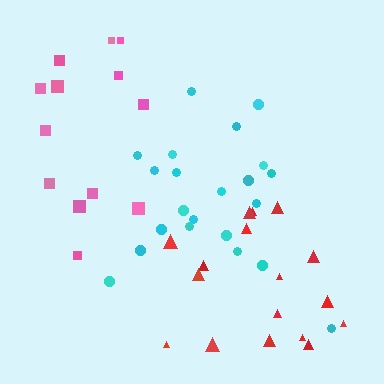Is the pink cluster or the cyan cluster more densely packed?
Cyan.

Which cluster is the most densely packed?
Cyan.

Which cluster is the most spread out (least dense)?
Pink.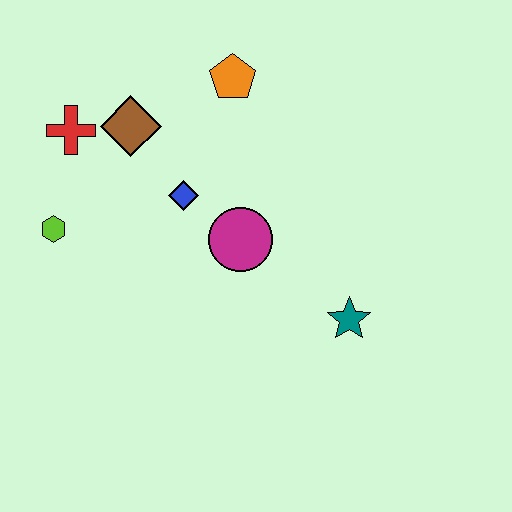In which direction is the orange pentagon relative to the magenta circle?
The orange pentagon is above the magenta circle.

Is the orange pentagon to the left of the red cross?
No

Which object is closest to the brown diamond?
The red cross is closest to the brown diamond.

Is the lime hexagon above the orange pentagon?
No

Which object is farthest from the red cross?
The teal star is farthest from the red cross.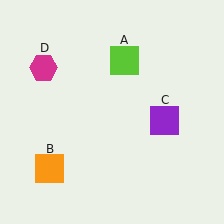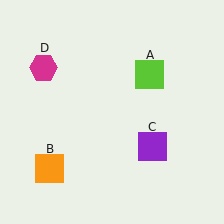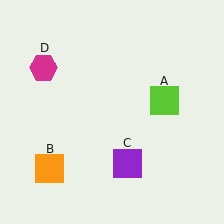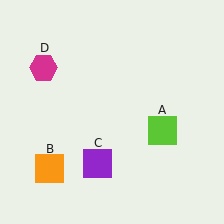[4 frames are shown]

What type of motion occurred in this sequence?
The lime square (object A), purple square (object C) rotated clockwise around the center of the scene.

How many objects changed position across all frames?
2 objects changed position: lime square (object A), purple square (object C).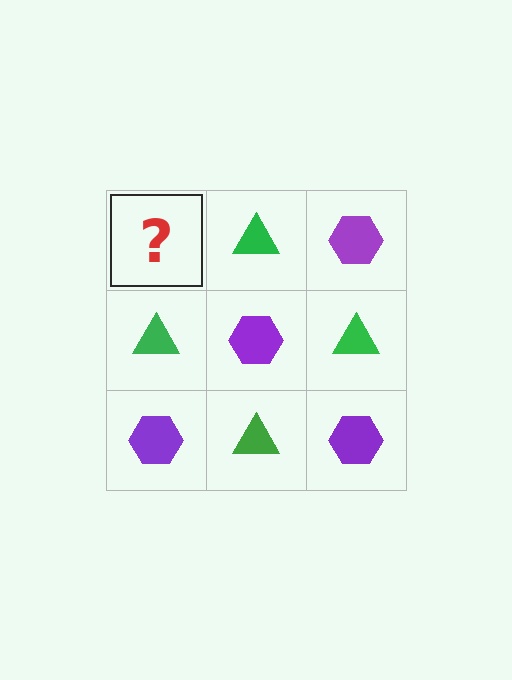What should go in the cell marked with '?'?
The missing cell should contain a purple hexagon.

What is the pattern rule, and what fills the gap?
The rule is that it alternates purple hexagon and green triangle in a checkerboard pattern. The gap should be filled with a purple hexagon.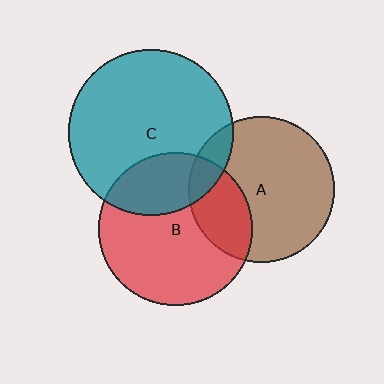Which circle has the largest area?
Circle C (teal).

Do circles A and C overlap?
Yes.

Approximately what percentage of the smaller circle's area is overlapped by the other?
Approximately 10%.